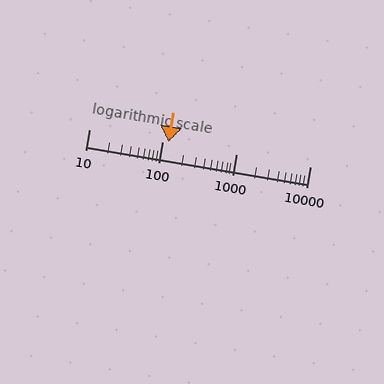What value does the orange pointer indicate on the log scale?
The pointer indicates approximately 120.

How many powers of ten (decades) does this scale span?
The scale spans 3 decades, from 10 to 10000.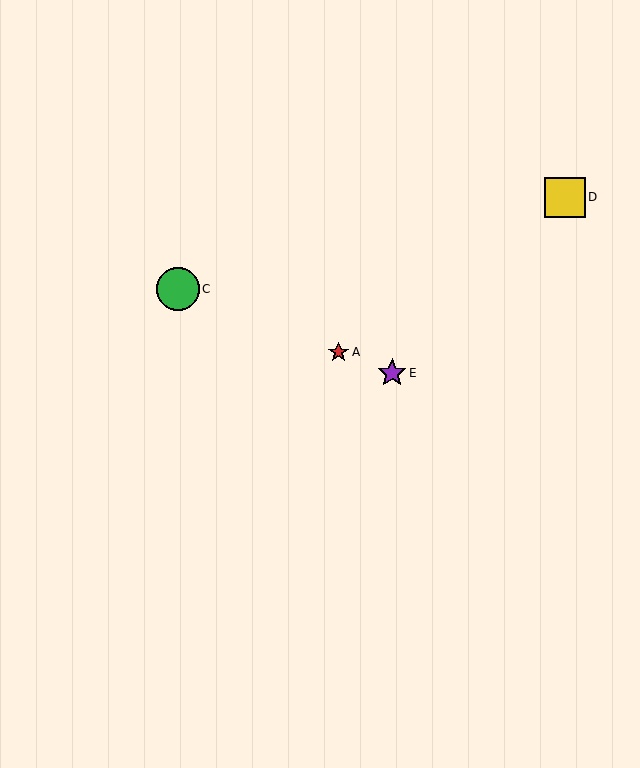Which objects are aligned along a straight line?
Objects A, B, C, E are aligned along a straight line.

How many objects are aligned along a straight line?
4 objects (A, B, C, E) are aligned along a straight line.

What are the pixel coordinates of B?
Object B is at (175, 288).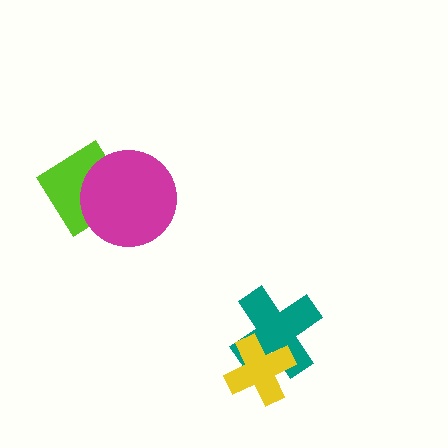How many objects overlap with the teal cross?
1 object overlaps with the teal cross.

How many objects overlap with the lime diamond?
1 object overlaps with the lime diamond.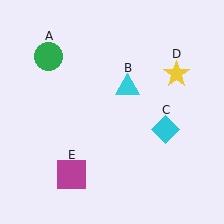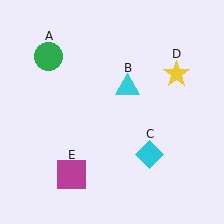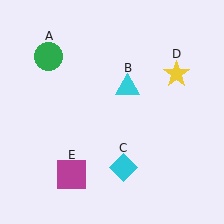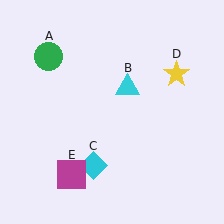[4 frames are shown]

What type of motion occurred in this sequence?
The cyan diamond (object C) rotated clockwise around the center of the scene.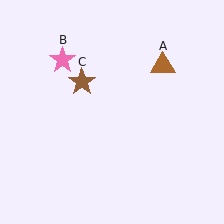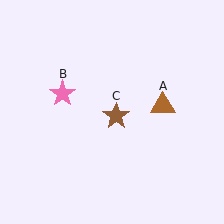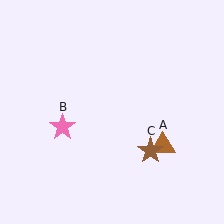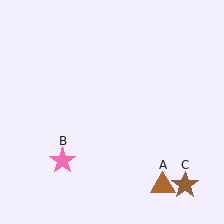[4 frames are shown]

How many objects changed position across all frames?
3 objects changed position: brown triangle (object A), pink star (object B), brown star (object C).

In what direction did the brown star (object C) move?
The brown star (object C) moved down and to the right.